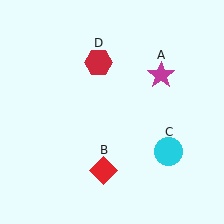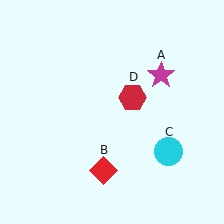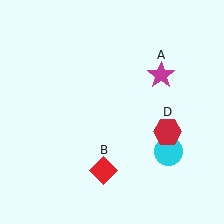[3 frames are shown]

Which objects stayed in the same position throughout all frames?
Magenta star (object A) and red diamond (object B) and cyan circle (object C) remained stationary.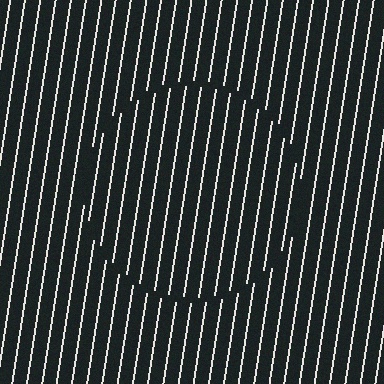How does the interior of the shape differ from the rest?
The interior of the shape contains the same grating, shifted by half a period — the contour is defined by the phase discontinuity where line-ends from the inner and outer gratings abut.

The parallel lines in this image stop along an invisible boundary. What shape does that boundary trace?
An illusory circle. The interior of the shape contains the same grating, shifted by half a period — the contour is defined by the phase discontinuity where line-ends from the inner and outer gratings abut.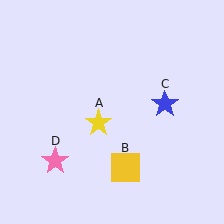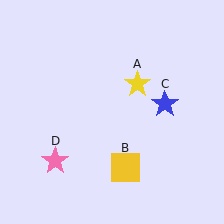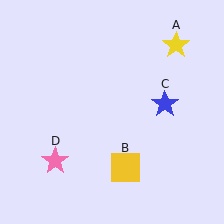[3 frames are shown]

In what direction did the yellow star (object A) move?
The yellow star (object A) moved up and to the right.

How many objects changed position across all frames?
1 object changed position: yellow star (object A).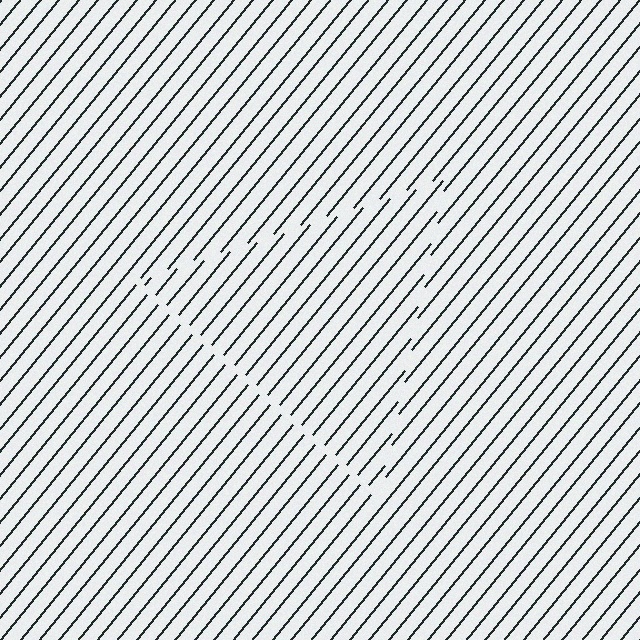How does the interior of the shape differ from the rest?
The interior of the shape contains the same grating, shifted by half a period — the contour is defined by the phase discontinuity where line-ends from the inner and outer gratings abut.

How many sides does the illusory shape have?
3 sides — the line-ends trace a triangle.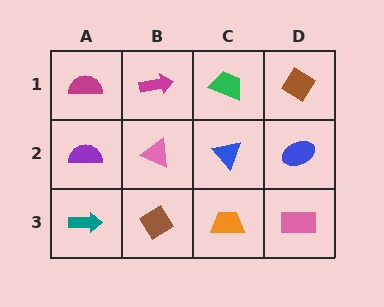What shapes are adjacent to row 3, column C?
A blue triangle (row 2, column C), a brown diamond (row 3, column B), a pink rectangle (row 3, column D).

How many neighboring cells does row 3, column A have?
2.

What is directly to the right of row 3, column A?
A brown diamond.